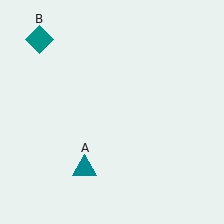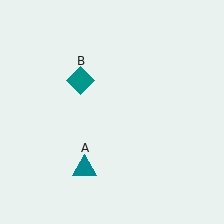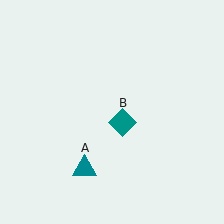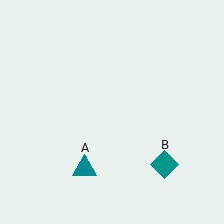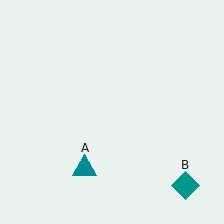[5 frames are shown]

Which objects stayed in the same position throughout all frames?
Teal triangle (object A) remained stationary.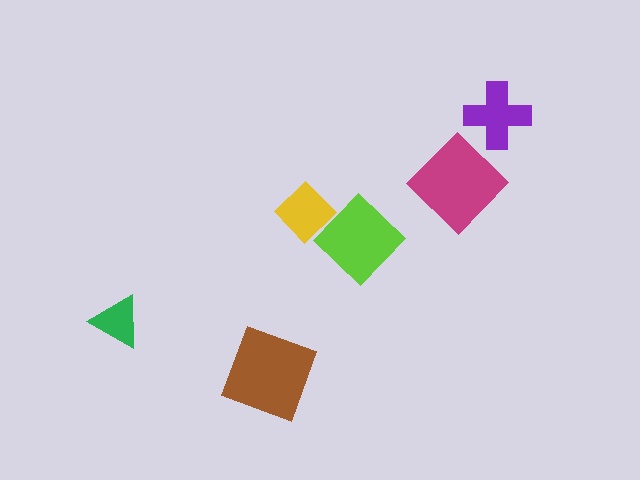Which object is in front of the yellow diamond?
The lime diamond is in front of the yellow diamond.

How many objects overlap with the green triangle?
0 objects overlap with the green triangle.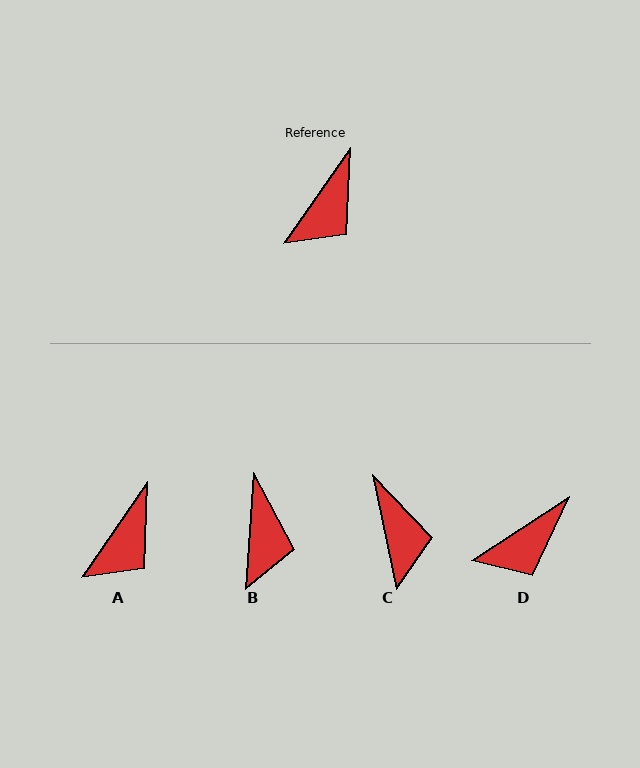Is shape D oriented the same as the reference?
No, it is off by about 23 degrees.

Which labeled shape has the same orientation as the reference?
A.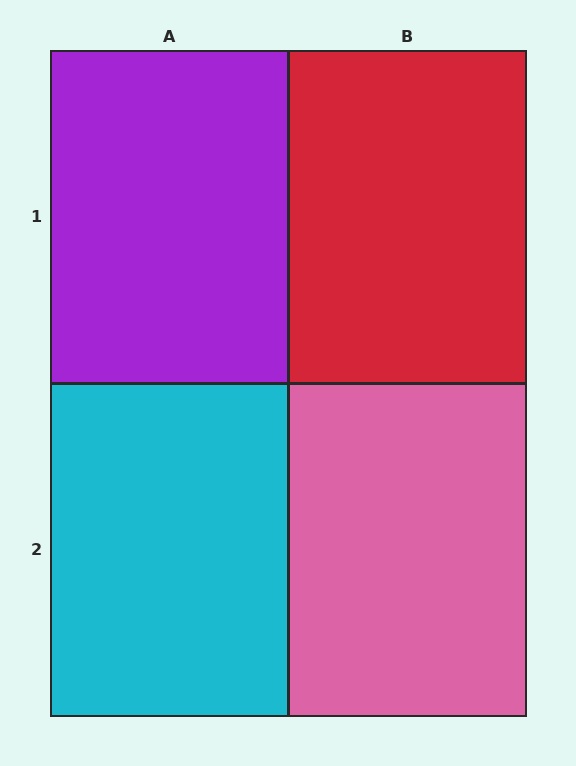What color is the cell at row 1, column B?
Red.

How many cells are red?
1 cell is red.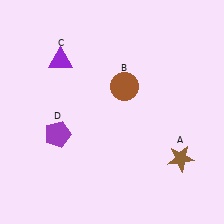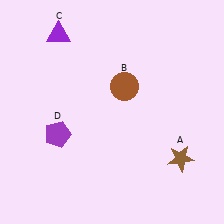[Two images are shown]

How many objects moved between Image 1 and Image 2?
1 object moved between the two images.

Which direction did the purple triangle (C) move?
The purple triangle (C) moved up.